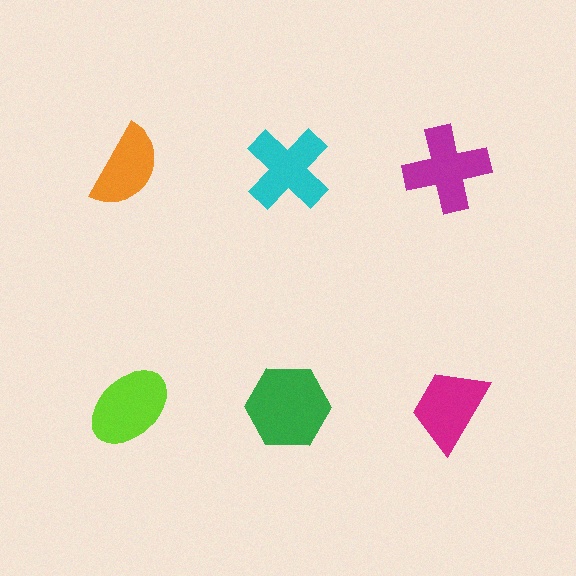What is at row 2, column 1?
A lime ellipse.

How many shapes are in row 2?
3 shapes.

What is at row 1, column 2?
A cyan cross.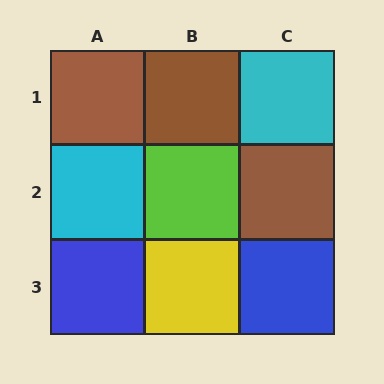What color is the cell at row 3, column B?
Yellow.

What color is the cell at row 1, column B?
Brown.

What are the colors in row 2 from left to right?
Cyan, lime, brown.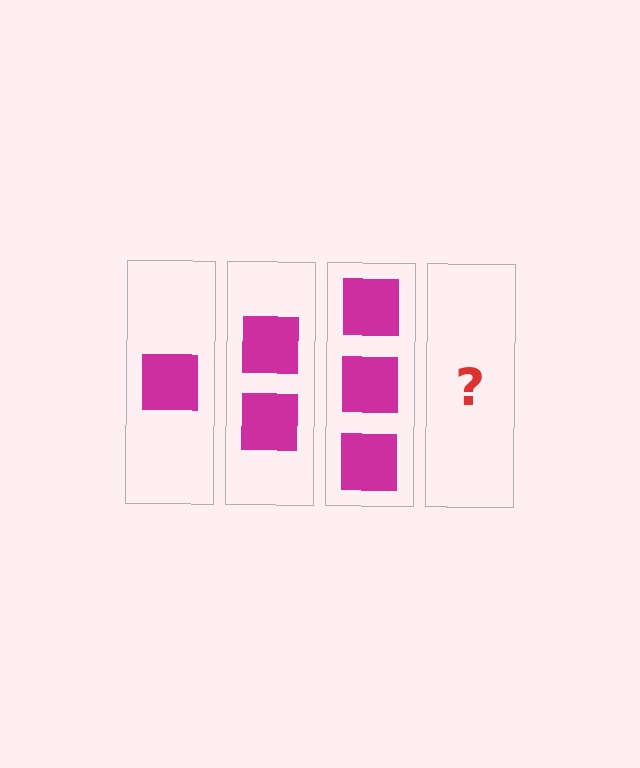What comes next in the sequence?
The next element should be 4 squares.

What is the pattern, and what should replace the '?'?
The pattern is that each step adds one more square. The '?' should be 4 squares.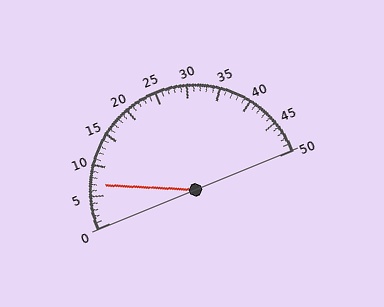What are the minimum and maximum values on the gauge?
The gauge ranges from 0 to 50.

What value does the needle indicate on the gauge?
The needle indicates approximately 7.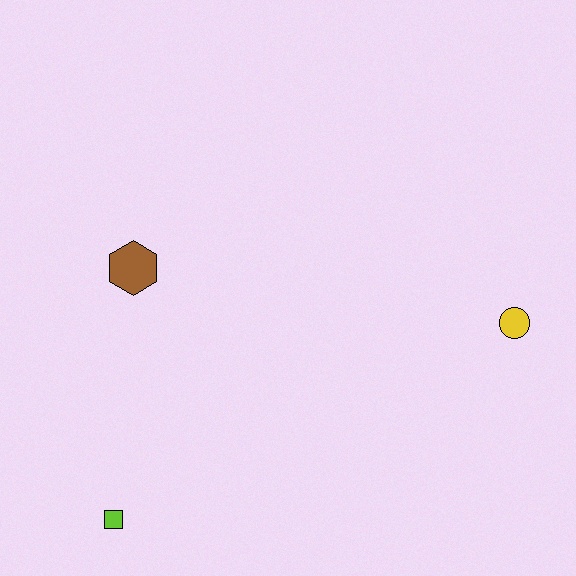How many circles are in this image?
There is 1 circle.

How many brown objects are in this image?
There is 1 brown object.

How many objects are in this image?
There are 3 objects.